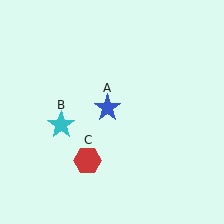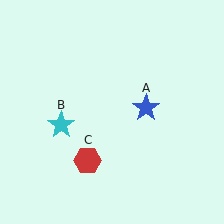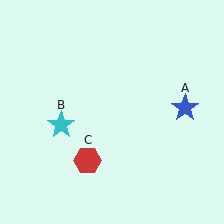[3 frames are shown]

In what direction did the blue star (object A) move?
The blue star (object A) moved right.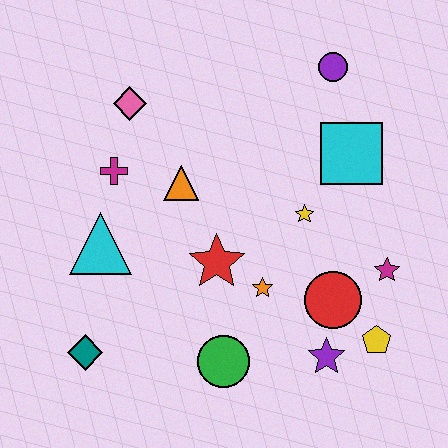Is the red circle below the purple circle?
Yes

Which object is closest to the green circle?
The orange star is closest to the green circle.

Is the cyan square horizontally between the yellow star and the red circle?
No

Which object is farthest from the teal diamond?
The purple circle is farthest from the teal diamond.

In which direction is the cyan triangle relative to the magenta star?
The cyan triangle is to the left of the magenta star.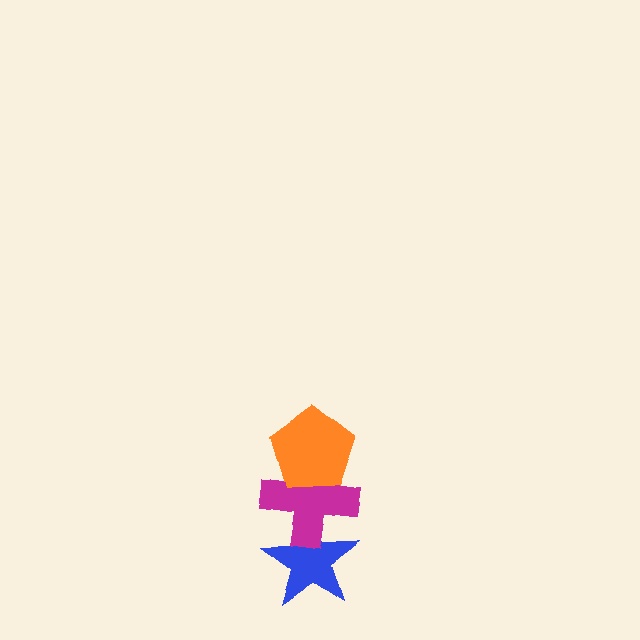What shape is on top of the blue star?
The magenta cross is on top of the blue star.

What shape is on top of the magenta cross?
The orange pentagon is on top of the magenta cross.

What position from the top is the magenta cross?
The magenta cross is 2nd from the top.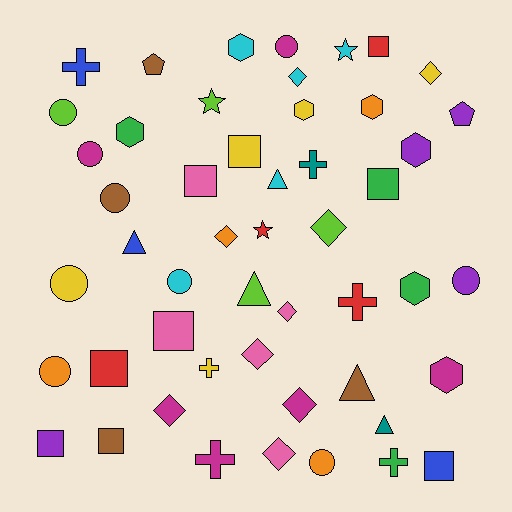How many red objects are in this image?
There are 4 red objects.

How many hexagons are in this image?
There are 7 hexagons.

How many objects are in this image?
There are 50 objects.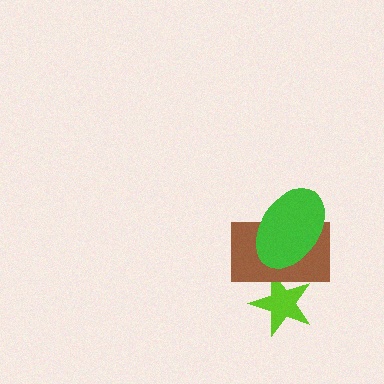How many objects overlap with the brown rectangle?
2 objects overlap with the brown rectangle.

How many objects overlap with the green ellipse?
1 object overlaps with the green ellipse.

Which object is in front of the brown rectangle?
The green ellipse is in front of the brown rectangle.